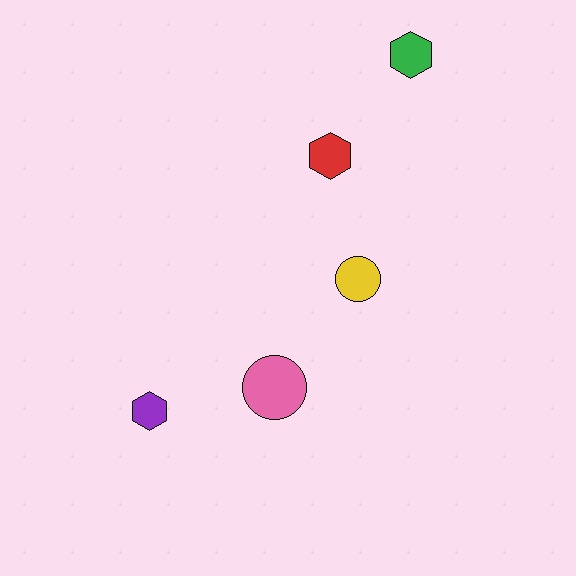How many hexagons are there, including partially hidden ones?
There are 3 hexagons.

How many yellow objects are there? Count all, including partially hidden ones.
There is 1 yellow object.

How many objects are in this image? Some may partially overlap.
There are 5 objects.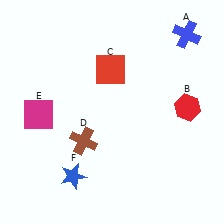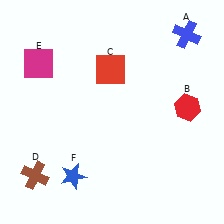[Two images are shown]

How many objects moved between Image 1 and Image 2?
2 objects moved between the two images.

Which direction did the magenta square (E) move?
The magenta square (E) moved up.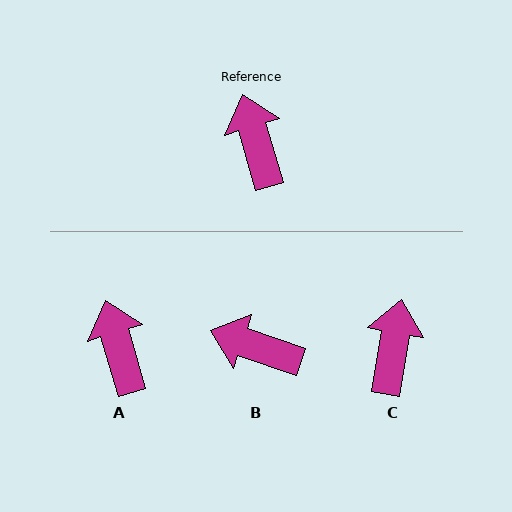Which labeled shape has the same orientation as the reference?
A.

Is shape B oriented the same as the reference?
No, it is off by about 54 degrees.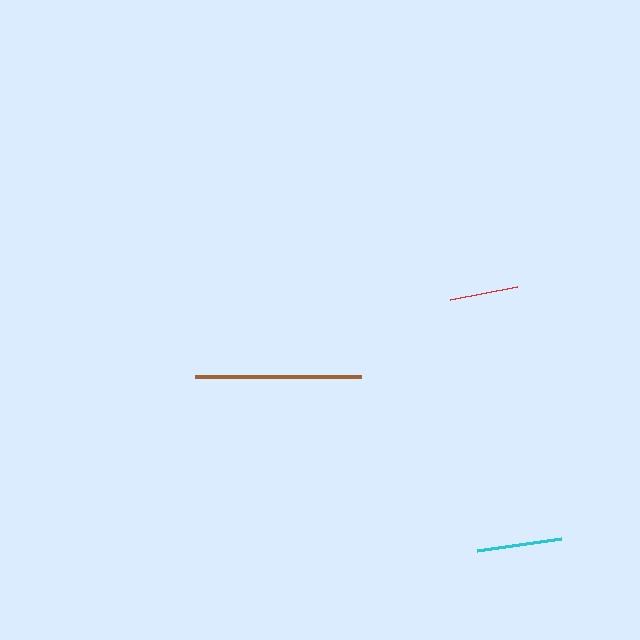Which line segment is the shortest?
The red line is the shortest at approximately 68 pixels.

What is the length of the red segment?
The red segment is approximately 68 pixels long.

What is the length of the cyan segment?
The cyan segment is approximately 85 pixels long.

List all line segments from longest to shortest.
From longest to shortest: brown, cyan, red.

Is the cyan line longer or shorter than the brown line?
The brown line is longer than the cyan line.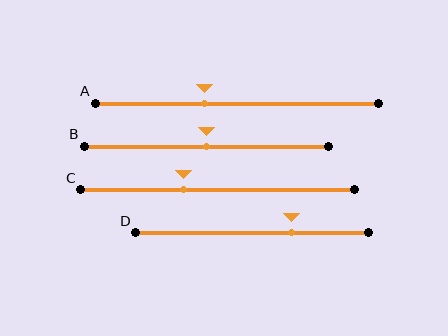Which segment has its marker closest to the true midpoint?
Segment B has its marker closest to the true midpoint.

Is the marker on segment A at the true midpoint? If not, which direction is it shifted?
No, the marker on segment A is shifted to the left by about 11% of the segment length.